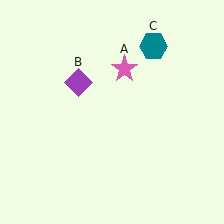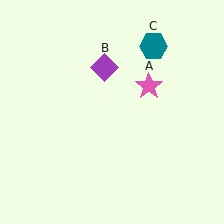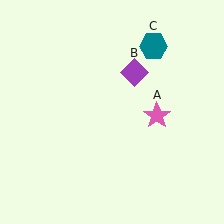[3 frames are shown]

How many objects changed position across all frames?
2 objects changed position: pink star (object A), purple diamond (object B).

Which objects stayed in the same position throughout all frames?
Teal hexagon (object C) remained stationary.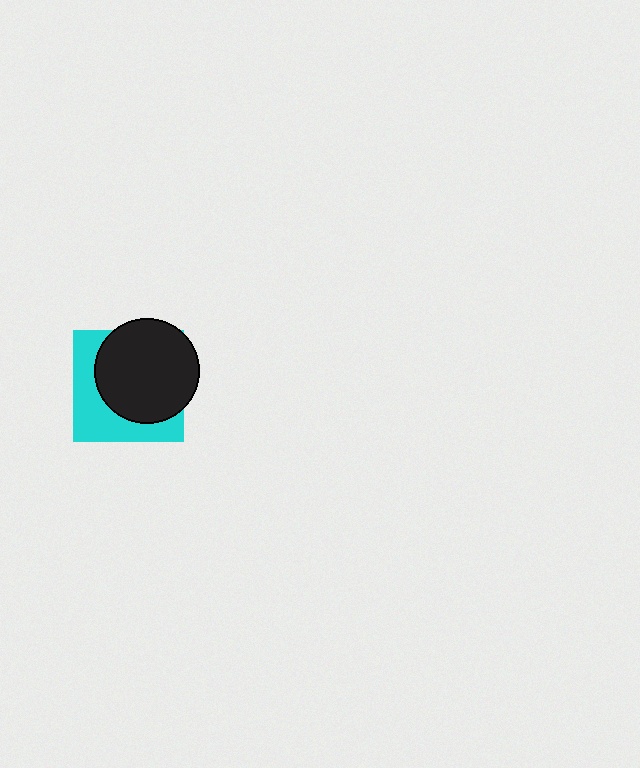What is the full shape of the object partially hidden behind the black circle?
The partially hidden object is a cyan square.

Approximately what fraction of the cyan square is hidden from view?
Roughly 60% of the cyan square is hidden behind the black circle.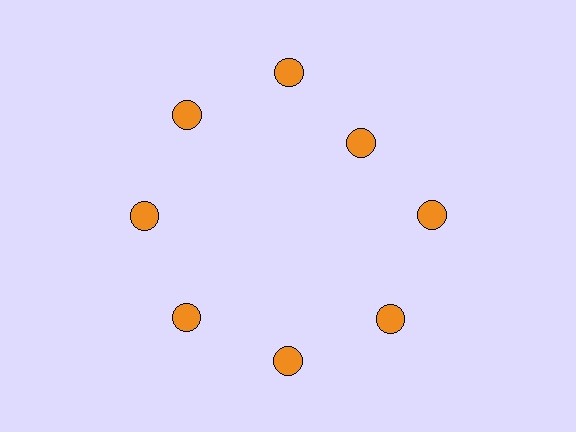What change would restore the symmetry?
The symmetry would be restored by moving it outward, back onto the ring so that all 8 circles sit at equal angles and equal distance from the center.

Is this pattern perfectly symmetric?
No. The 8 orange circles are arranged in a ring, but one element near the 2 o'clock position is pulled inward toward the center, breaking the 8-fold rotational symmetry.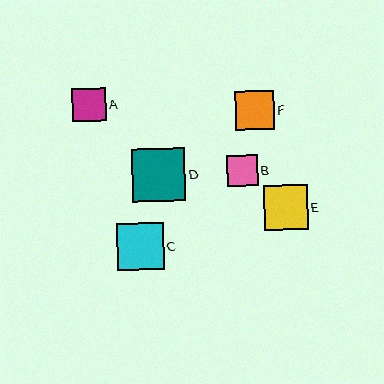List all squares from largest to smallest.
From largest to smallest: D, C, E, F, A, B.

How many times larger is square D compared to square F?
Square D is approximately 1.4 times the size of square F.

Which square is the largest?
Square D is the largest with a size of approximately 53 pixels.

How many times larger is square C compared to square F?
Square C is approximately 1.2 times the size of square F.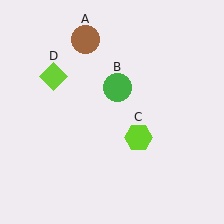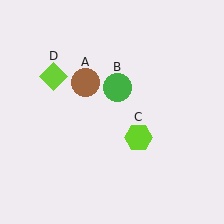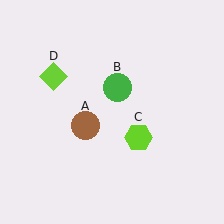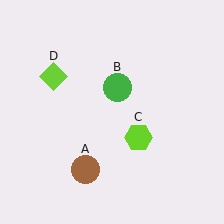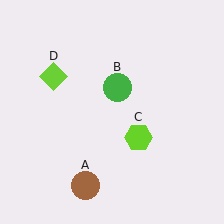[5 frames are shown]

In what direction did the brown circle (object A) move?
The brown circle (object A) moved down.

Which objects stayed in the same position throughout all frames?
Green circle (object B) and lime hexagon (object C) and lime diamond (object D) remained stationary.